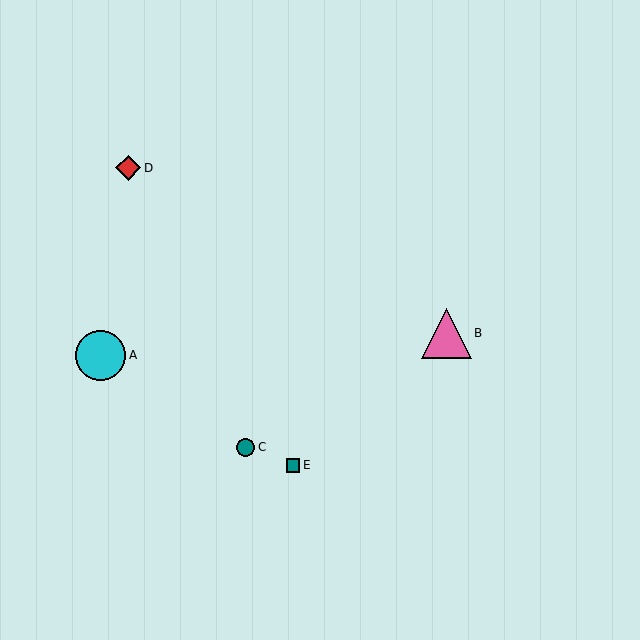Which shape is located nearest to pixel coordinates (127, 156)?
The red diamond (labeled D) at (128, 168) is nearest to that location.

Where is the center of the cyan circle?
The center of the cyan circle is at (101, 355).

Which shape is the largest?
The cyan circle (labeled A) is the largest.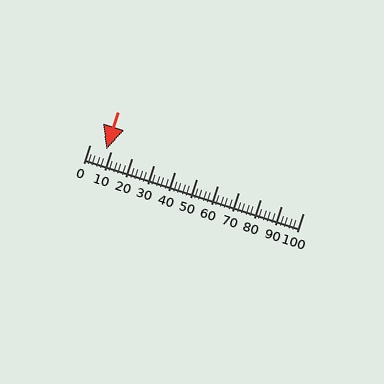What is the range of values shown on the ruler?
The ruler shows values from 0 to 100.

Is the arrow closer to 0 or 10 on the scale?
The arrow is closer to 10.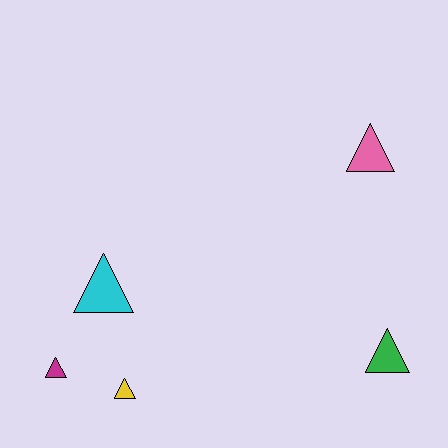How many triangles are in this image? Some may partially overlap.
There are 5 triangles.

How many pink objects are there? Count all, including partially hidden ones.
There is 1 pink object.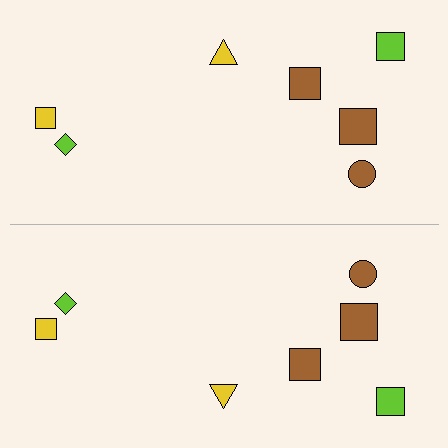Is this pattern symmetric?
Yes, this pattern has bilateral (reflection) symmetry.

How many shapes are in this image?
There are 14 shapes in this image.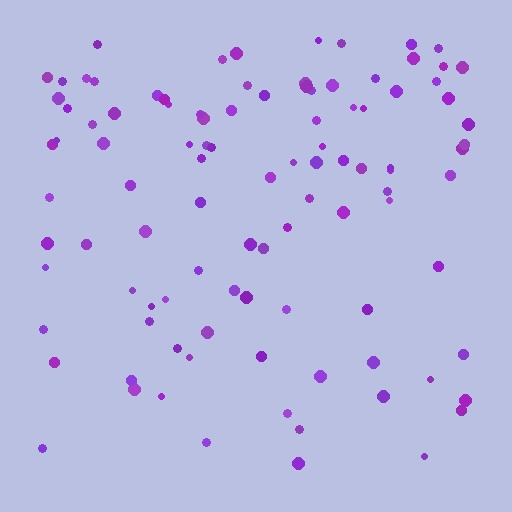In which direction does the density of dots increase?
From bottom to top, with the top side densest.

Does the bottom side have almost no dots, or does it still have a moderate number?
Still a moderate number, just noticeably fewer than the top.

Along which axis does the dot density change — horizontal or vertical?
Vertical.